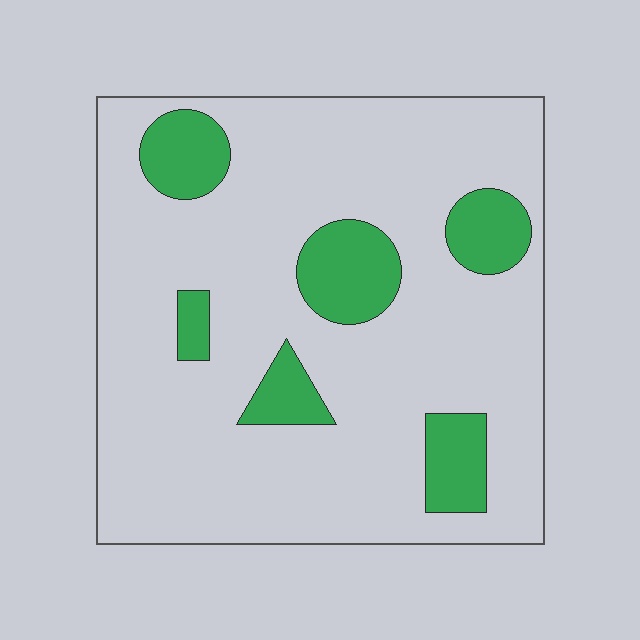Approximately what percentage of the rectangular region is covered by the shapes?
Approximately 15%.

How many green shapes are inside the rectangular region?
6.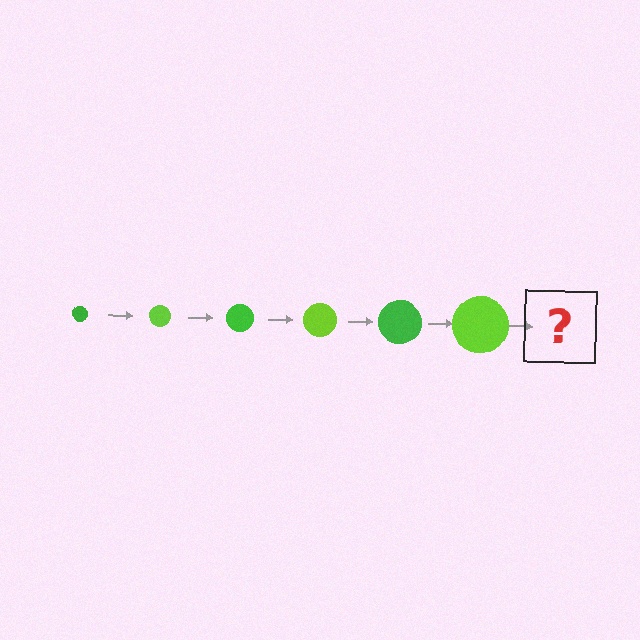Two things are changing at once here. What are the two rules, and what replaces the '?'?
The two rules are that the circle grows larger each step and the color cycles through green and lime. The '?' should be a green circle, larger than the previous one.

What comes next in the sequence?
The next element should be a green circle, larger than the previous one.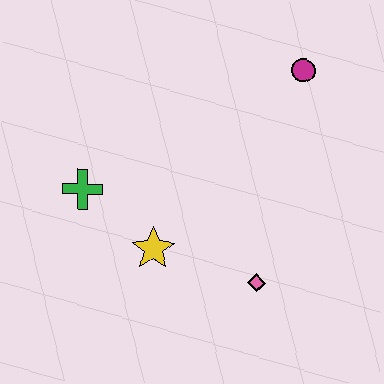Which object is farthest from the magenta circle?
The green cross is farthest from the magenta circle.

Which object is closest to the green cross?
The yellow star is closest to the green cross.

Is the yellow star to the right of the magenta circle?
No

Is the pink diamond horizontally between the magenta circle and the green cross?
Yes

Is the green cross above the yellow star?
Yes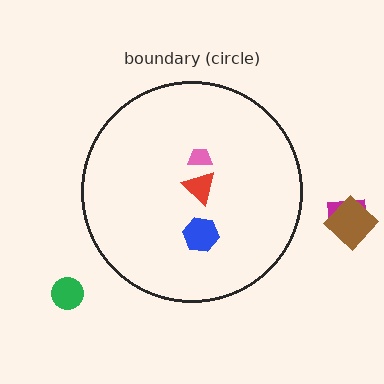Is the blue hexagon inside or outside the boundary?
Inside.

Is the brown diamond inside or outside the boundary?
Outside.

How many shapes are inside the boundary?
3 inside, 3 outside.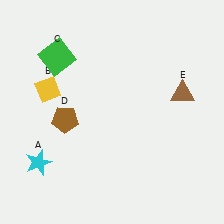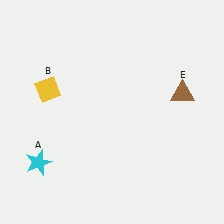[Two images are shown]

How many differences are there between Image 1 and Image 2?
There are 2 differences between the two images.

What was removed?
The green square (C), the brown pentagon (D) were removed in Image 2.